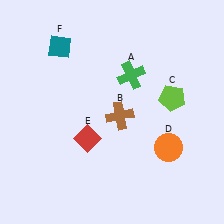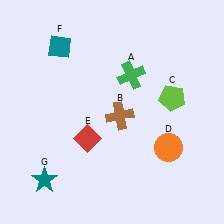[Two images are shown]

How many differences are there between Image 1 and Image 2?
There is 1 difference between the two images.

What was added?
A teal star (G) was added in Image 2.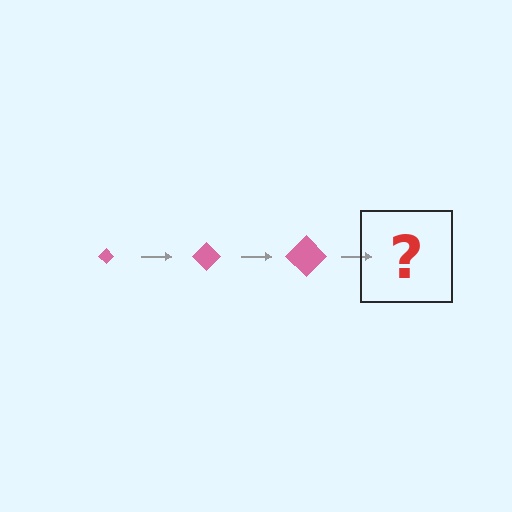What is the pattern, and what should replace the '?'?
The pattern is that the diamond gets progressively larger each step. The '?' should be a pink diamond, larger than the previous one.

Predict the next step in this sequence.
The next step is a pink diamond, larger than the previous one.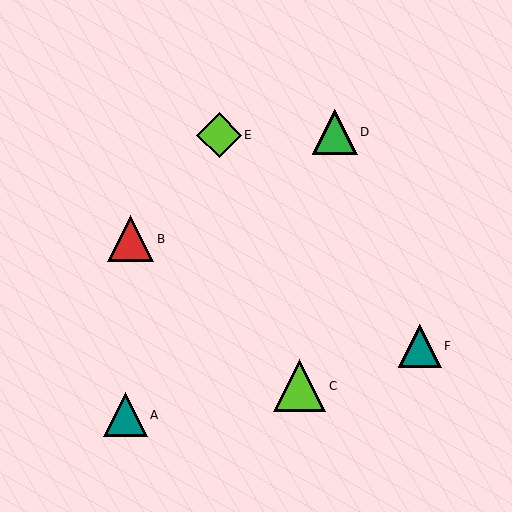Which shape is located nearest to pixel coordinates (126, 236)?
The red triangle (labeled B) at (131, 239) is nearest to that location.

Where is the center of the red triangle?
The center of the red triangle is at (131, 239).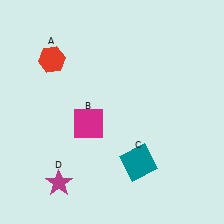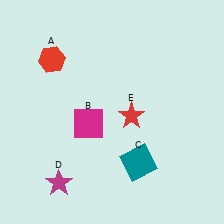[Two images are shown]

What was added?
A red star (E) was added in Image 2.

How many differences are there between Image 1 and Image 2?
There is 1 difference between the two images.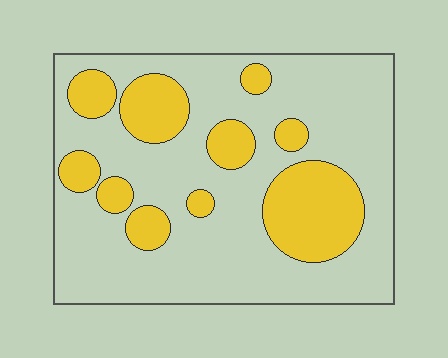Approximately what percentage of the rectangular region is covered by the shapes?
Approximately 25%.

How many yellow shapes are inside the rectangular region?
10.